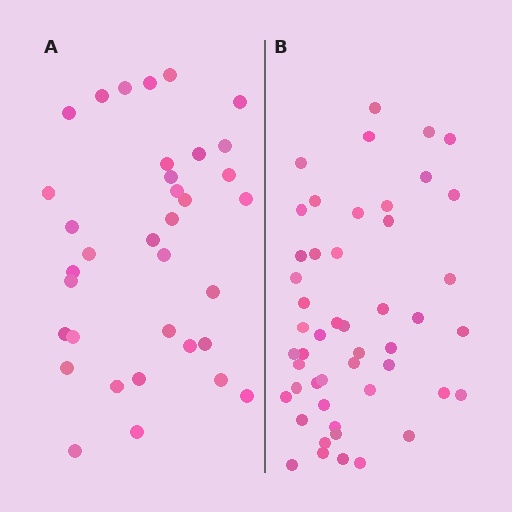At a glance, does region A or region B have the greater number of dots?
Region B (the right region) has more dots.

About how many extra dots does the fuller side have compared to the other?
Region B has approximately 15 more dots than region A.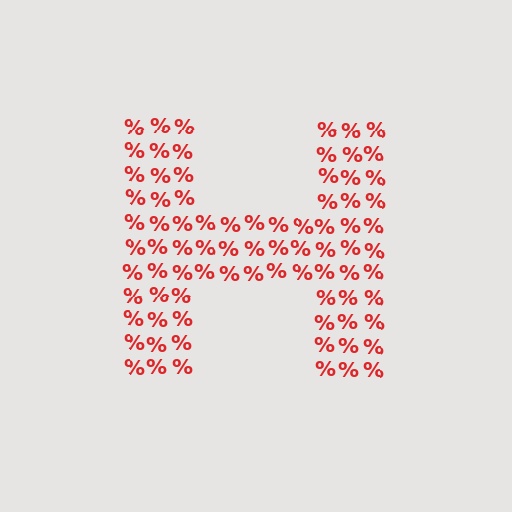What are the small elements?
The small elements are percent signs.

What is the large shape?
The large shape is the letter H.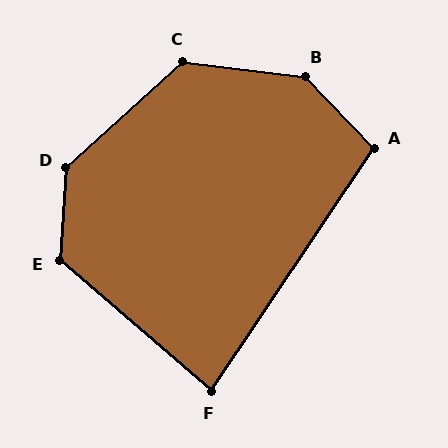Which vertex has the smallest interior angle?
F, at approximately 83 degrees.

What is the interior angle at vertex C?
Approximately 130 degrees (obtuse).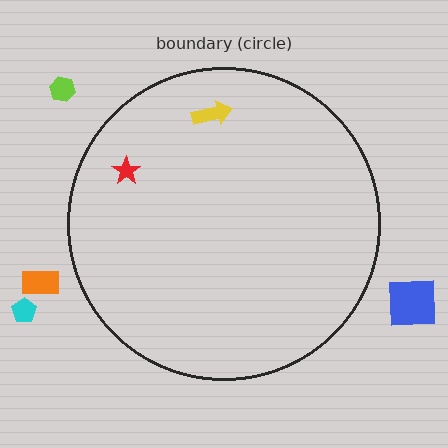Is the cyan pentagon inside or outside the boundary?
Outside.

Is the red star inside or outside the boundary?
Inside.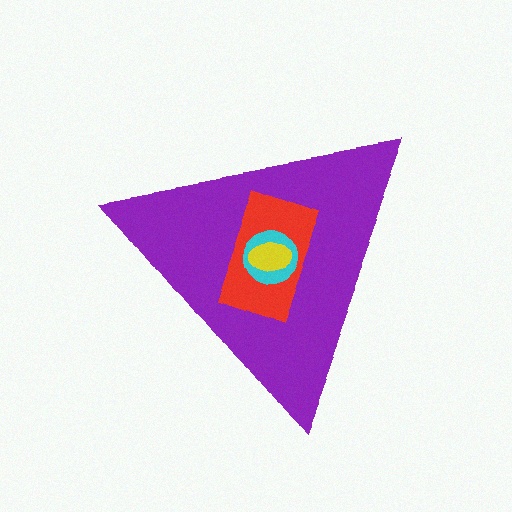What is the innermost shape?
The yellow ellipse.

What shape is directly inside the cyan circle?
The yellow ellipse.